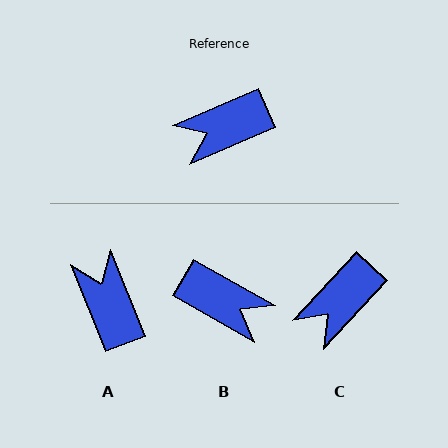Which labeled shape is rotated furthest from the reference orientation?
B, about 127 degrees away.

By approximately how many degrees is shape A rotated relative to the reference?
Approximately 91 degrees clockwise.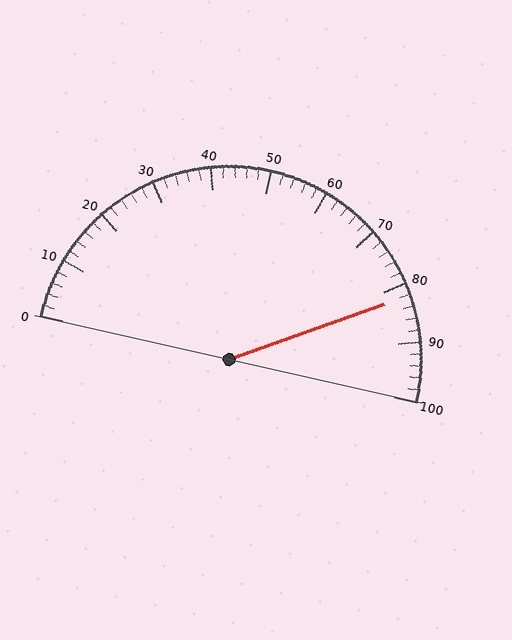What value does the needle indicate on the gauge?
The needle indicates approximately 82.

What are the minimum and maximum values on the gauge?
The gauge ranges from 0 to 100.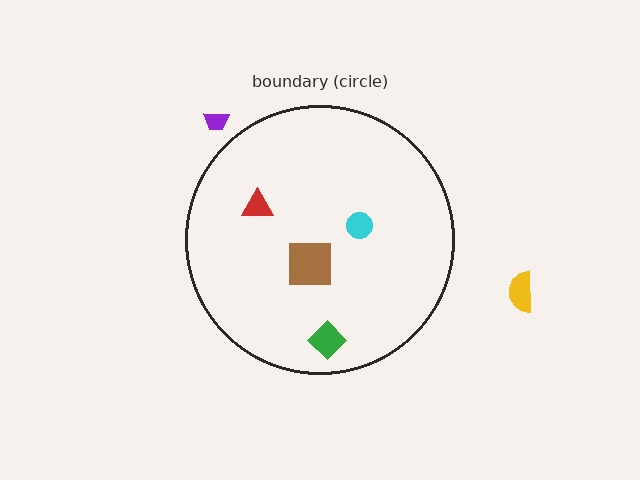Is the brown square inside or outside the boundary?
Inside.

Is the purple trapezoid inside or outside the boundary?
Outside.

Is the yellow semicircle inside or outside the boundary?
Outside.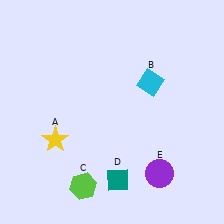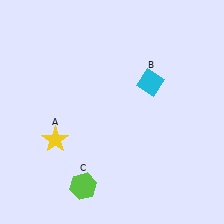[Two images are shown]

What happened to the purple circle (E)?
The purple circle (E) was removed in Image 2. It was in the bottom-right area of Image 1.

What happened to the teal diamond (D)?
The teal diamond (D) was removed in Image 2. It was in the bottom-right area of Image 1.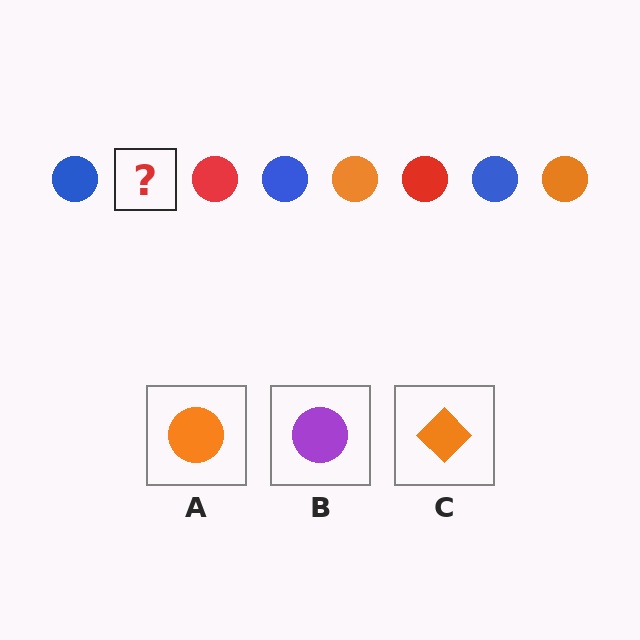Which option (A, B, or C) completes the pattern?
A.